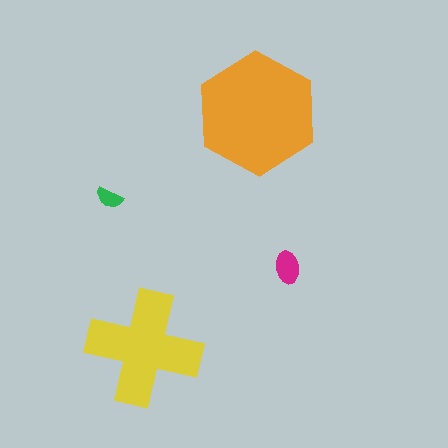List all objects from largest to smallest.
The orange hexagon, the yellow cross, the magenta ellipse, the green semicircle.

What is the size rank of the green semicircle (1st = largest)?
4th.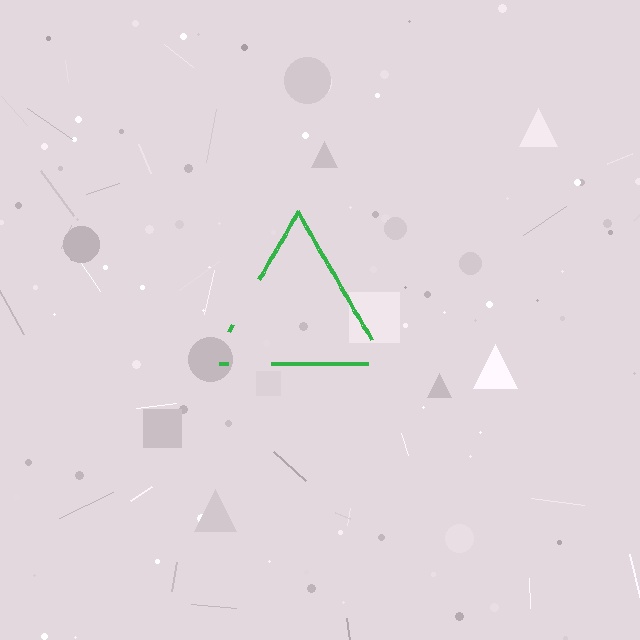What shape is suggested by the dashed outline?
The dashed outline suggests a triangle.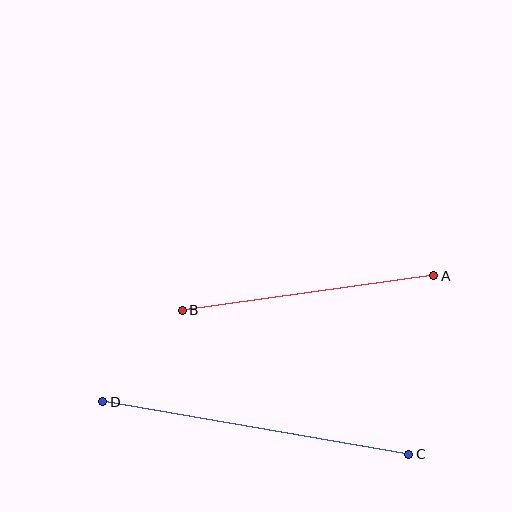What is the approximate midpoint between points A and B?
The midpoint is at approximately (308, 293) pixels.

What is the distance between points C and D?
The distance is approximately 310 pixels.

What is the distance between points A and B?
The distance is approximately 254 pixels.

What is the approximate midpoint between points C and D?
The midpoint is at approximately (256, 428) pixels.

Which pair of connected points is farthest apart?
Points C and D are farthest apart.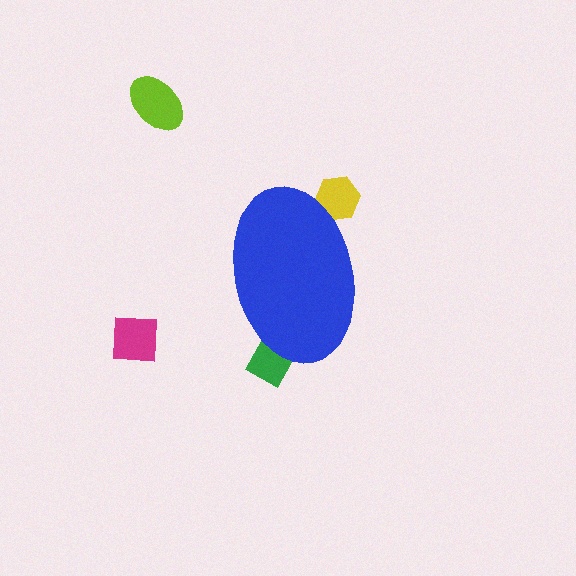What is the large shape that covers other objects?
A blue ellipse.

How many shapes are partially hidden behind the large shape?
2 shapes are partially hidden.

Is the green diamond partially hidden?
Yes, the green diamond is partially hidden behind the blue ellipse.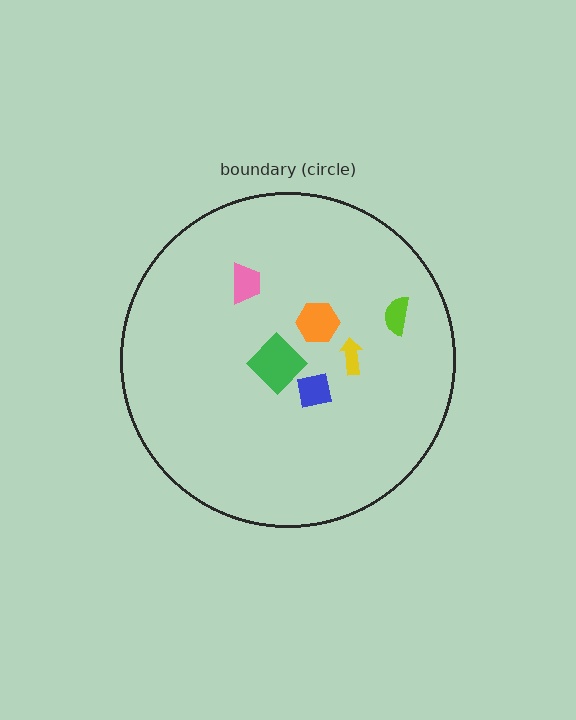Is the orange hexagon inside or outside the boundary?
Inside.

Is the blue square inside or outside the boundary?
Inside.